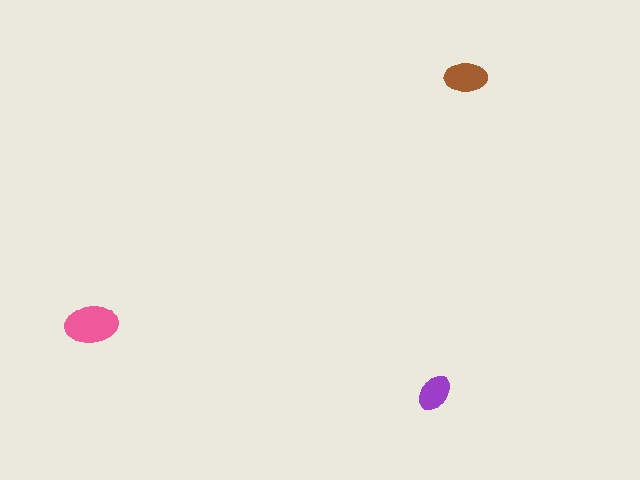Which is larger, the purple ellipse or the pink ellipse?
The pink one.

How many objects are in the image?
There are 3 objects in the image.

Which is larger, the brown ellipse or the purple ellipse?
The brown one.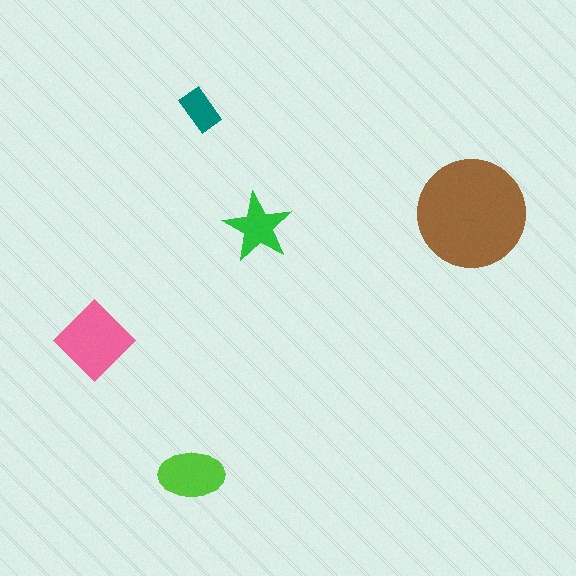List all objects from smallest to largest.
The teal rectangle, the green star, the lime ellipse, the pink diamond, the brown circle.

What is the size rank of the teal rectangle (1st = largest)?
5th.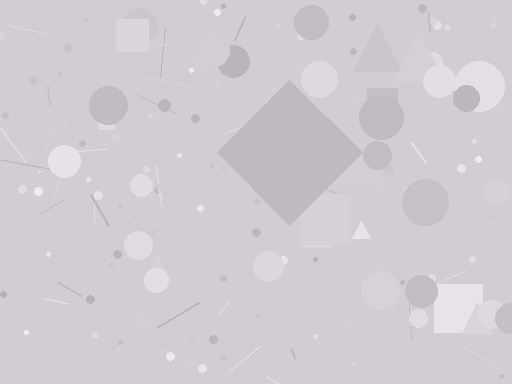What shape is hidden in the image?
A diamond is hidden in the image.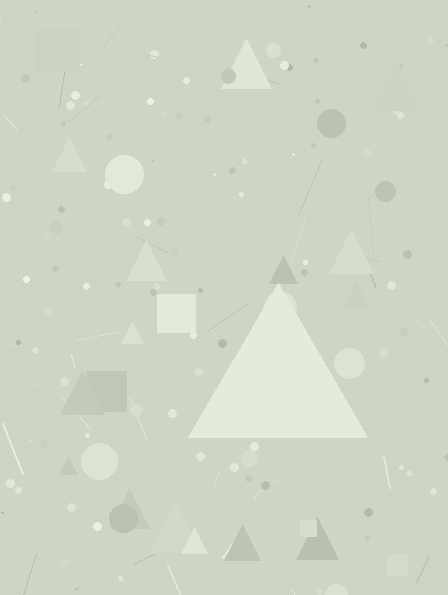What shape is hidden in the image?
A triangle is hidden in the image.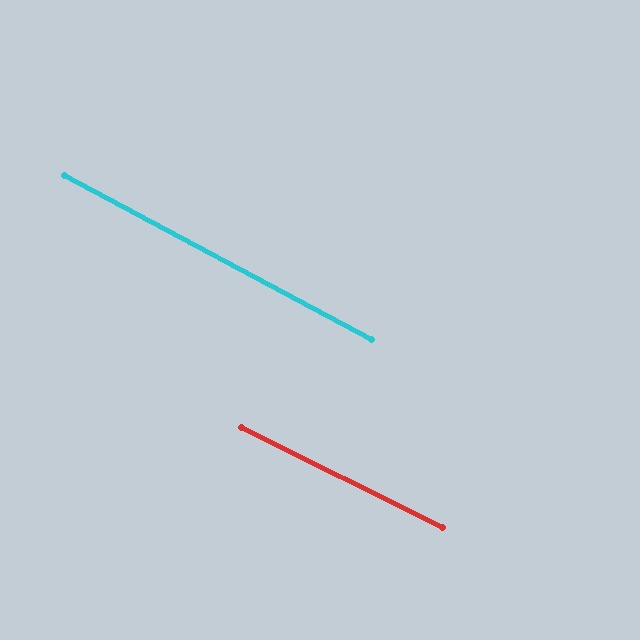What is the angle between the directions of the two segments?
Approximately 2 degrees.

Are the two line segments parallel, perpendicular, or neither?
Parallel — their directions differ by only 1.7°.